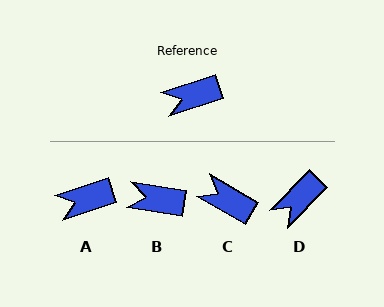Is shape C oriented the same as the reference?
No, it is off by about 48 degrees.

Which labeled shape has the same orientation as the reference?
A.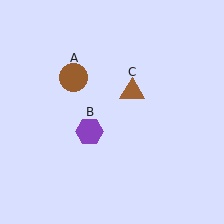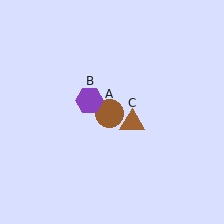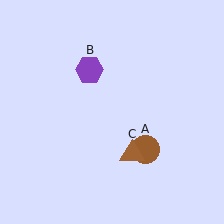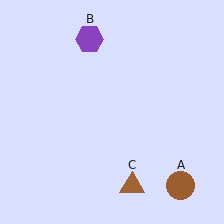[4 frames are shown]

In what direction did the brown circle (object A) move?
The brown circle (object A) moved down and to the right.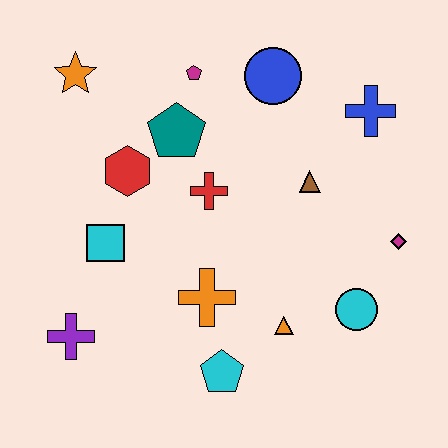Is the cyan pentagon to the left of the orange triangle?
Yes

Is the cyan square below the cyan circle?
No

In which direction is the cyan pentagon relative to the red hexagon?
The cyan pentagon is below the red hexagon.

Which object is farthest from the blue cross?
The purple cross is farthest from the blue cross.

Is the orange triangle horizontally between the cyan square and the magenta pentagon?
No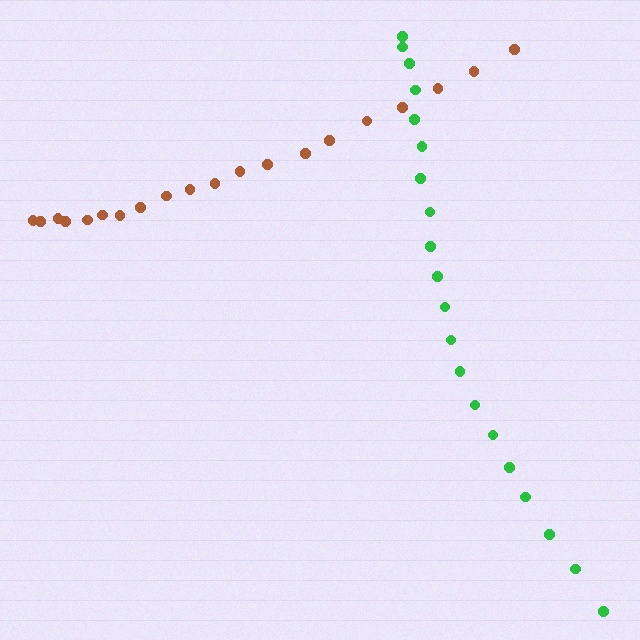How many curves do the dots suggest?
There are 2 distinct paths.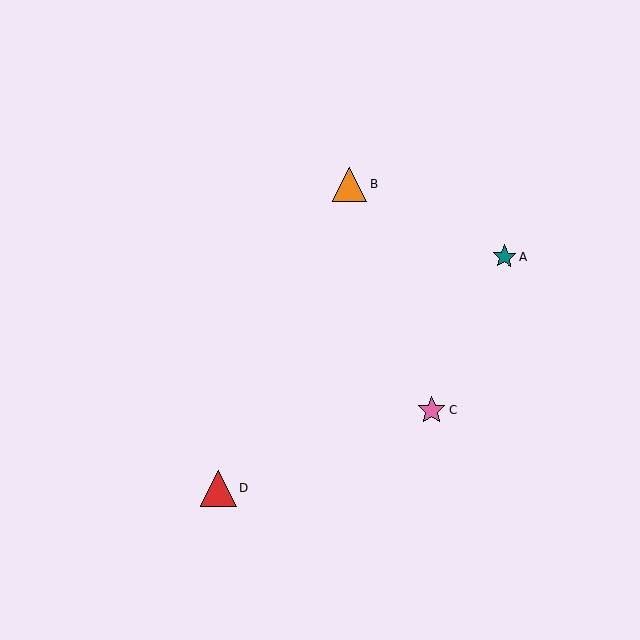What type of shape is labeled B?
Shape B is an orange triangle.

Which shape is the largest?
The red triangle (labeled D) is the largest.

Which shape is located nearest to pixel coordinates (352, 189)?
The orange triangle (labeled B) at (350, 184) is nearest to that location.